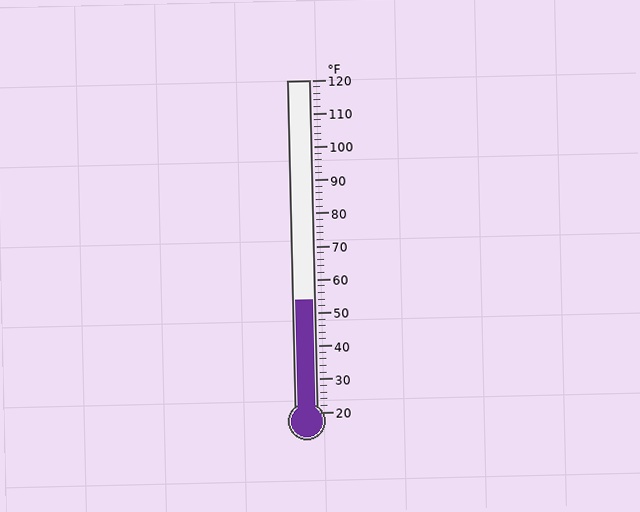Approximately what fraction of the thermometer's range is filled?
The thermometer is filled to approximately 35% of its range.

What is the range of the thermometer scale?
The thermometer scale ranges from 20°F to 120°F.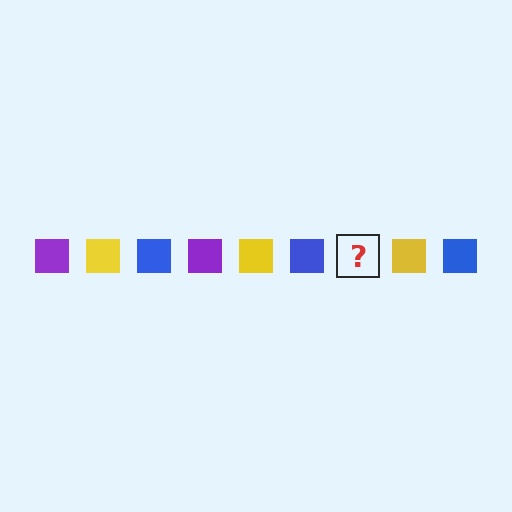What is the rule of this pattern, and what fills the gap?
The rule is that the pattern cycles through purple, yellow, blue squares. The gap should be filled with a purple square.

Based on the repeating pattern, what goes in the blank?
The blank should be a purple square.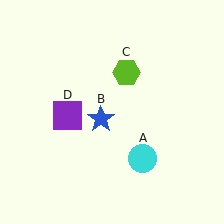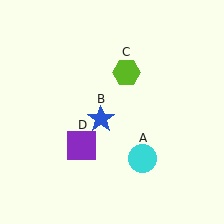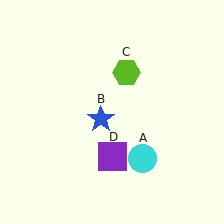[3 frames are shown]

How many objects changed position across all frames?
1 object changed position: purple square (object D).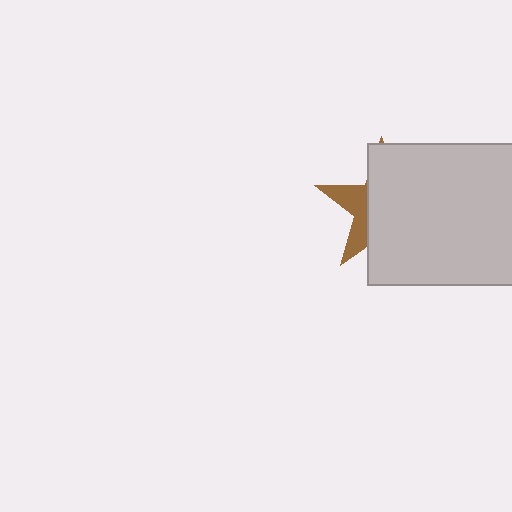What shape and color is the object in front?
The object in front is a light gray rectangle.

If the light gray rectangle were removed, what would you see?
You would see the complete brown star.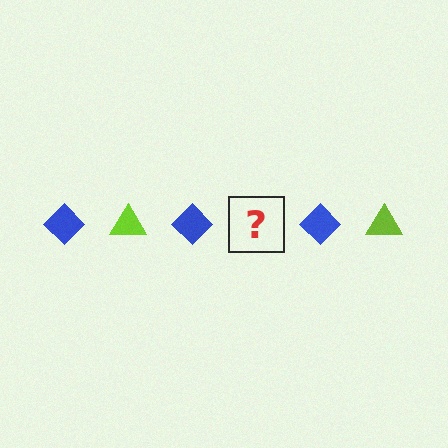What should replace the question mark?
The question mark should be replaced with a lime triangle.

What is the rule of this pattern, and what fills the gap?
The rule is that the pattern alternates between blue diamond and lime triangle. The gap should be filled with a lime triangle.